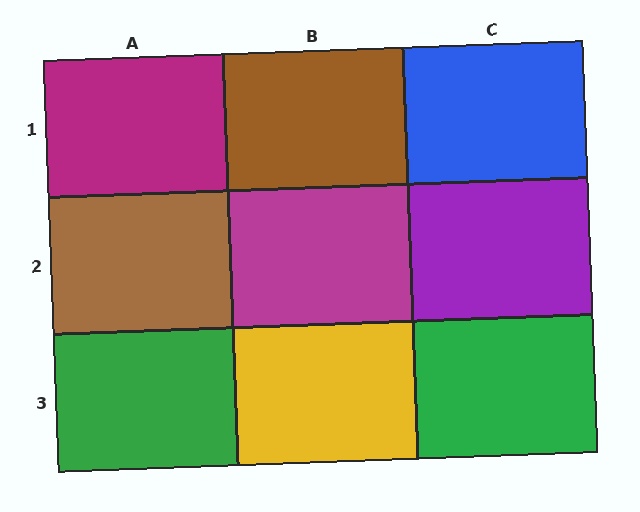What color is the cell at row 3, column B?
Yellow.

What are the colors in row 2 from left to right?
Brown, magenta, purple.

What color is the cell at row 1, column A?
Magenta.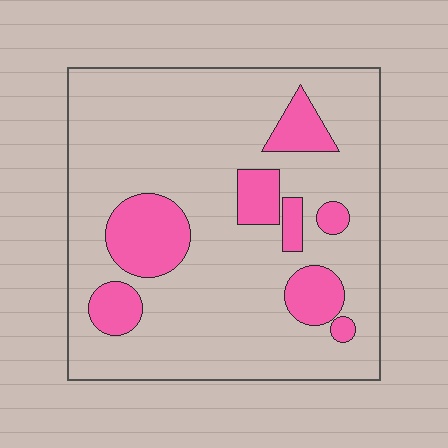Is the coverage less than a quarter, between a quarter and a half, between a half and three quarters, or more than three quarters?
Less than a quarter.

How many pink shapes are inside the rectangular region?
8.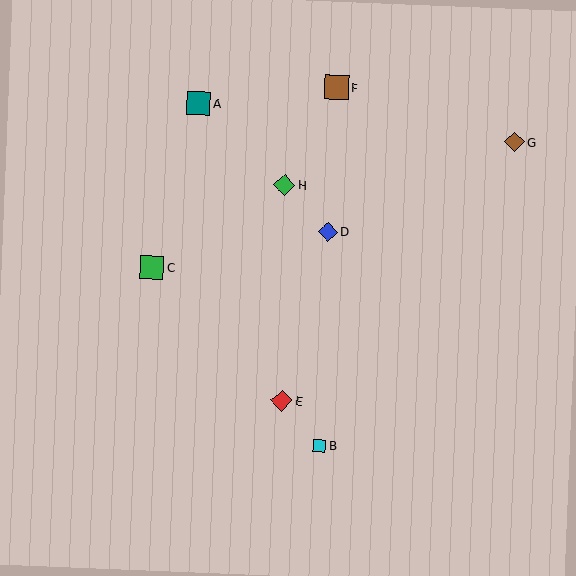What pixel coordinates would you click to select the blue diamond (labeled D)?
Click at (328, 232) to select the blue diamond D.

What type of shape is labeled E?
Shape E is a red diamond.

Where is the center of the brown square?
The center of the brown square is at (337, 87).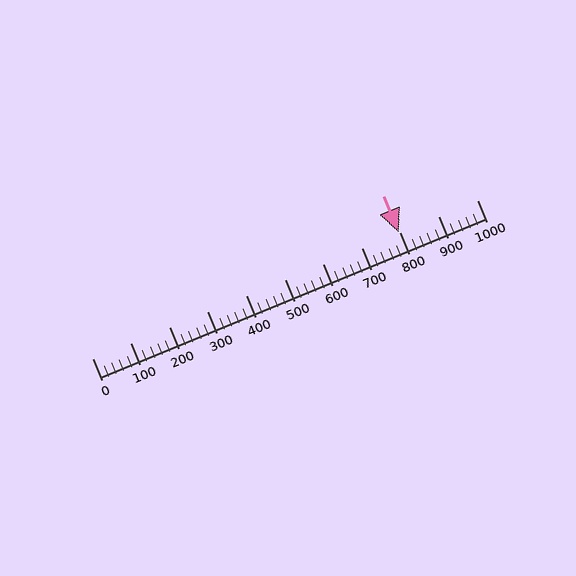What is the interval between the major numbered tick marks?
The major tick marks are spaced 100 units apart.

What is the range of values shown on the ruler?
The ruler shows values from 0 to 1000.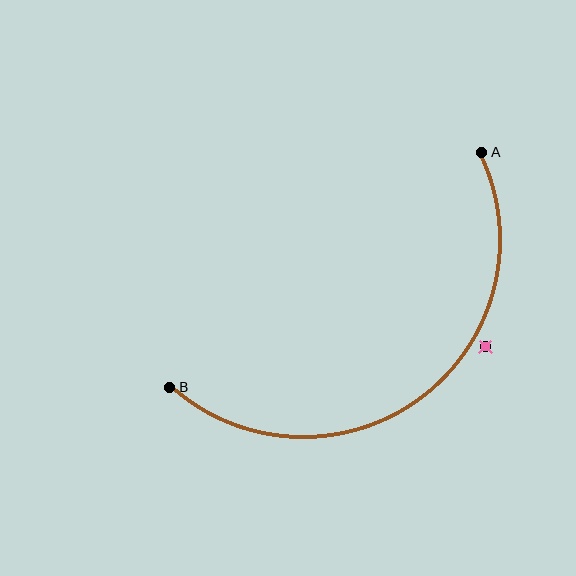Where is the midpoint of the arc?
The arc midpoint is the point on the curve farthest from the straight line joining A and B. It sits below and to the right of that line.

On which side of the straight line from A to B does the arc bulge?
The arc bulges below and to the right of the straight line connecting A and B.